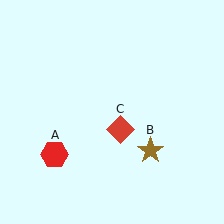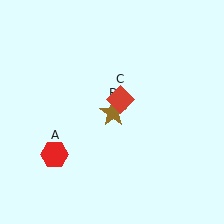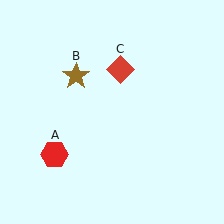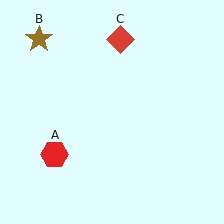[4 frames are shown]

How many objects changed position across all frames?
2 objects changed position: brown star (object B), red diamond (object C).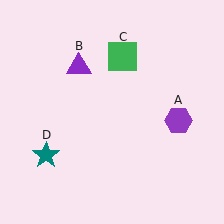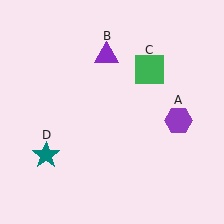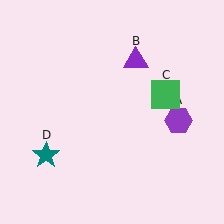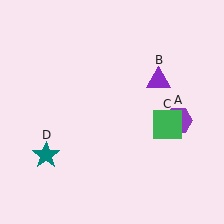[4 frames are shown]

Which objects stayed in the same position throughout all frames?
Purple hexagon (object A) and teal star (object D) remained stationary.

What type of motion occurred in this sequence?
The purple triangle (object B), green square (object C) rotated clockwise around the center of the scene.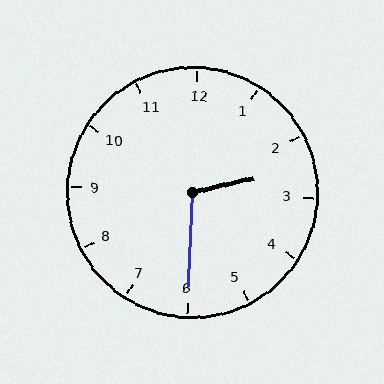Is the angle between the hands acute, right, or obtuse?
It is obtuse.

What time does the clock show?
2:30.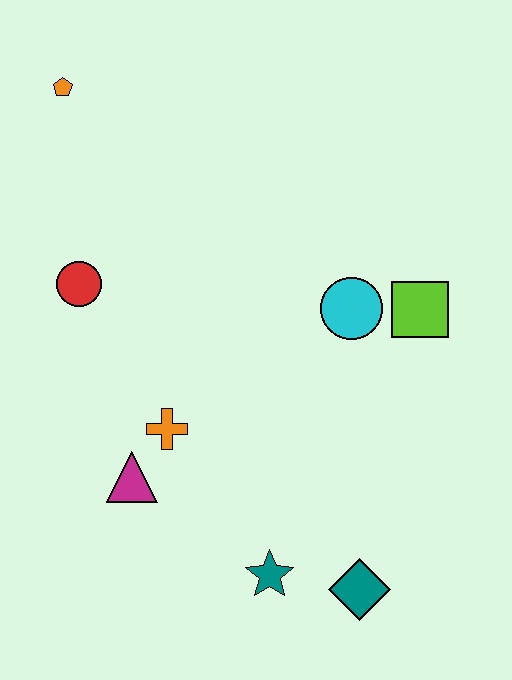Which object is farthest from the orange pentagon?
The teal diamond is farthest from the orange pentagon.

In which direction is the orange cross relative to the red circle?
The orange cross is below the red circle.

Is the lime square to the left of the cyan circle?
No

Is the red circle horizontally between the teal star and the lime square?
No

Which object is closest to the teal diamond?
The teal star is closest to the teal diamond.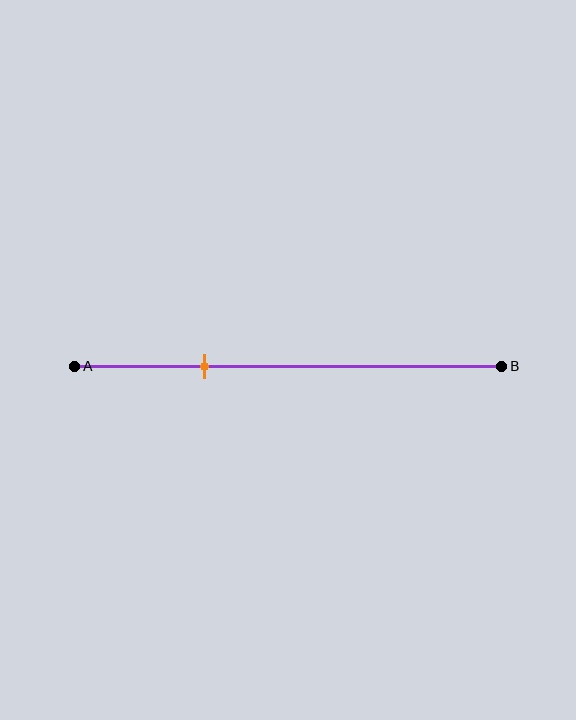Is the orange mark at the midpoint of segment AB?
No, the mark is at about 30% from A, not at the 50% midpoint.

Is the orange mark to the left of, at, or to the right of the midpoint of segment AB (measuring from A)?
The orange mark is to the left of the midpoint of segment AB.